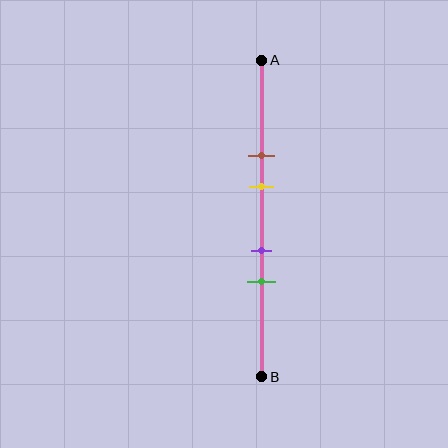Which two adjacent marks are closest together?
The purple and green marks are the closest adjacent pair.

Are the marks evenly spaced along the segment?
No, the marks are not evenly spaced.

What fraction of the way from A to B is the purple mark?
The purple mark is approximately 60% (0.6) of the way from A to B.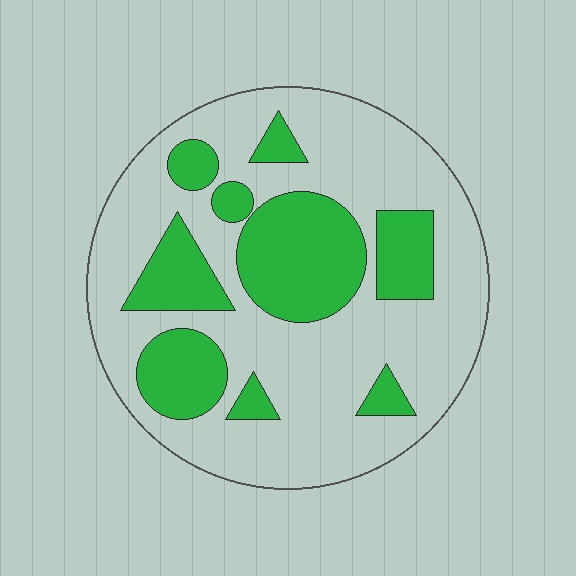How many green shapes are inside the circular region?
9.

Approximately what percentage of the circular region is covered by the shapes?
Approximately 30%.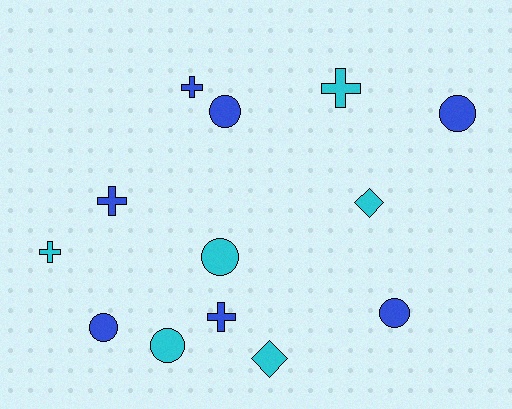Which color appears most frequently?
Blue, with 7 objects.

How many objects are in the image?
There are 13 objects.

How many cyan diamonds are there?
There are 2 cyan diamonds.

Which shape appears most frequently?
Circle, with 6 objects.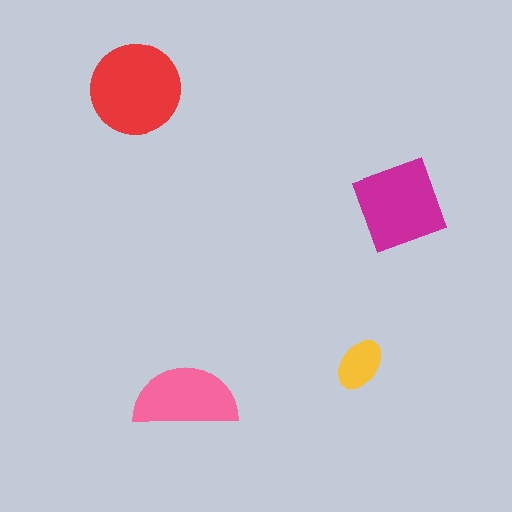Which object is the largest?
The red circle.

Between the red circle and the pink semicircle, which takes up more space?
The red circle.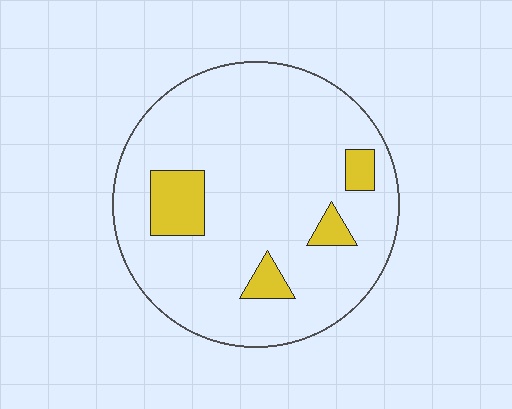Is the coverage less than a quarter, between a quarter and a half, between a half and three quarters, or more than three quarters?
Less than a quarter.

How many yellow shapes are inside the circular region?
4.